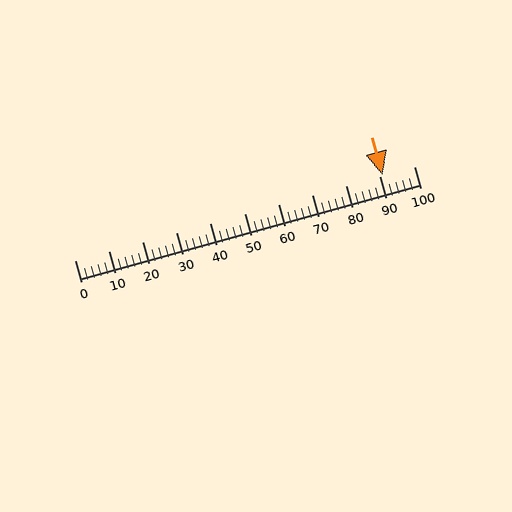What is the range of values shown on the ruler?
The ruler shows values from 0 to 100.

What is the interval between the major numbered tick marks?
The major tick marks are spaced 10 units apart.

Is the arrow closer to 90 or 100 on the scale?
The arrow is closer to 90.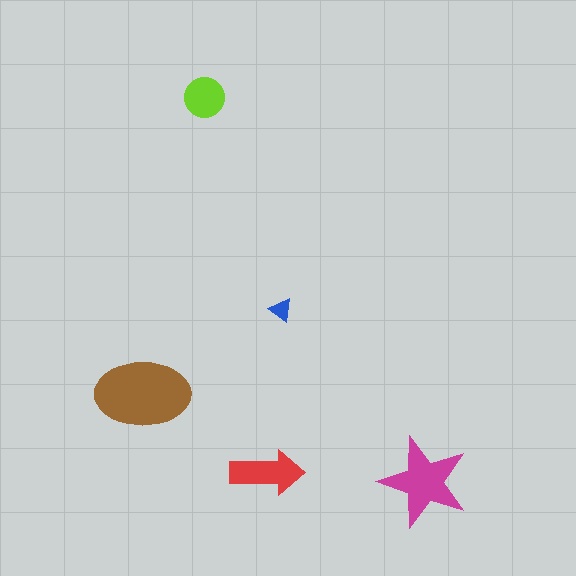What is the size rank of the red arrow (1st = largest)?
3rd.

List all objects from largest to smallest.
The brown ellipse, the magenta star, the red arrow, the lime circle, the blue triangle.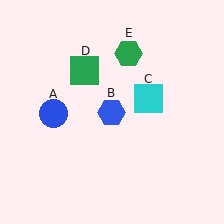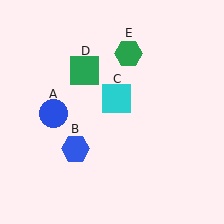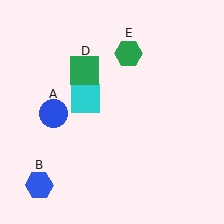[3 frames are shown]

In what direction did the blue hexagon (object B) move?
The blue hexagon (object B) moved down and to the left.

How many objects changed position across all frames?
2 objects changed position: blue hexagon (object B), cyan square (object C).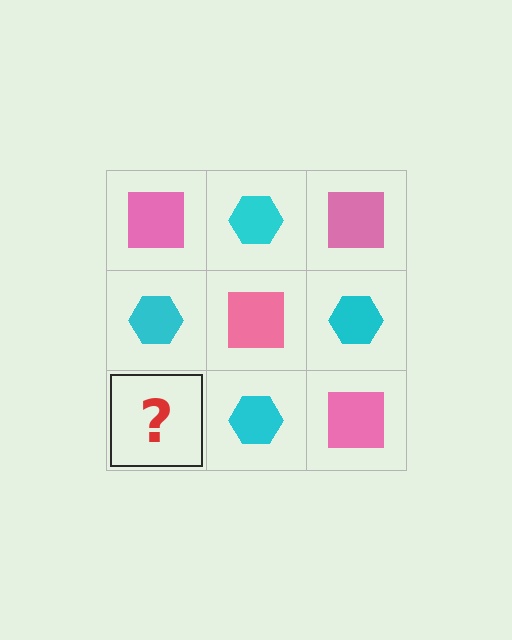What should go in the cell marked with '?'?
The missing cell should contain a pink square.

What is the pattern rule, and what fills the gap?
The rule is that it alternates pink square and cyan hexagon in a checkerboard pattern. The gap should be filled with a pink square.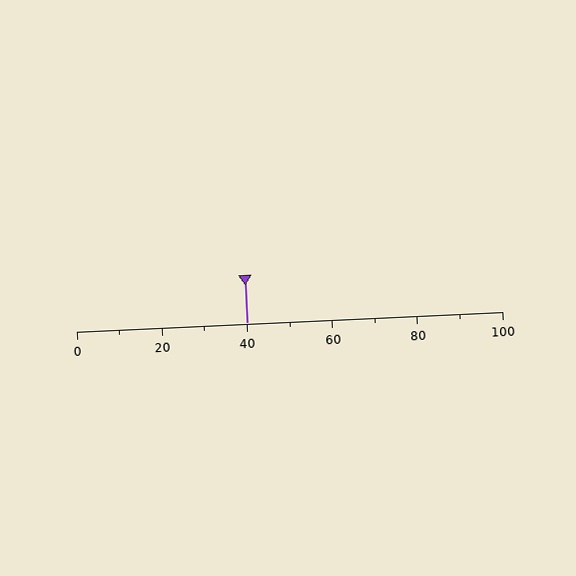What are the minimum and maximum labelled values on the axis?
The axis runs from 0 to 100.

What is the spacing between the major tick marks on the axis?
The major ticks are spaced 20 apart.